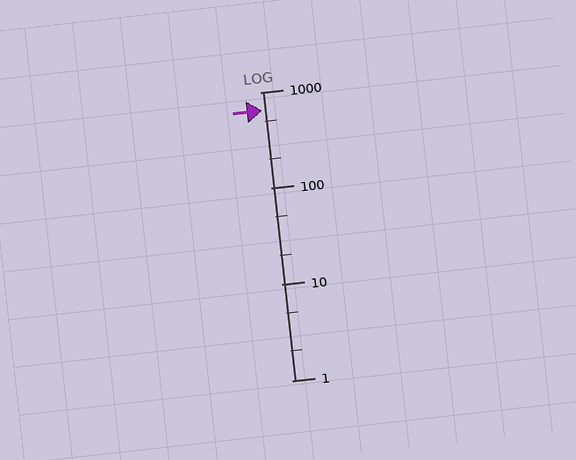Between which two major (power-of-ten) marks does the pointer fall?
The pointer is between 100 and 1000.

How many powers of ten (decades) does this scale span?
The scale spans 3 decades, from 1 to 1000.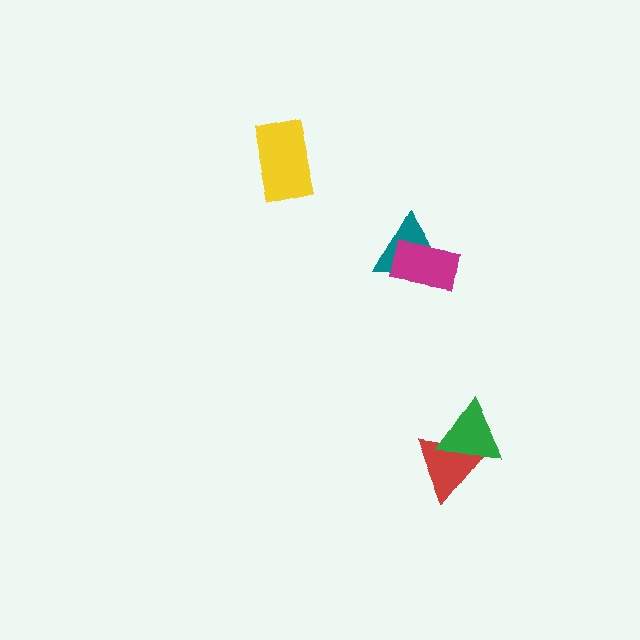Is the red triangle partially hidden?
Yes, it is partially covered by another shape.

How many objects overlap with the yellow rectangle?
0 objects overlap with the yellow rectangle.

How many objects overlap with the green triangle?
1 object overlaps with the green triangle.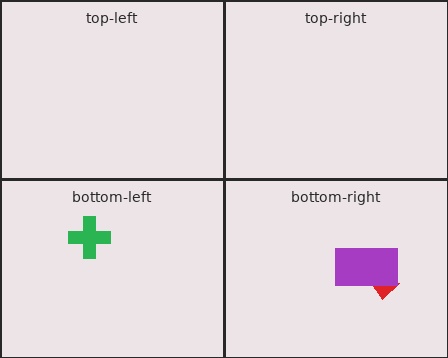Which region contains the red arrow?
The bottom-right region.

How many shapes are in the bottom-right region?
2.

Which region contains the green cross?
The bottom-left region.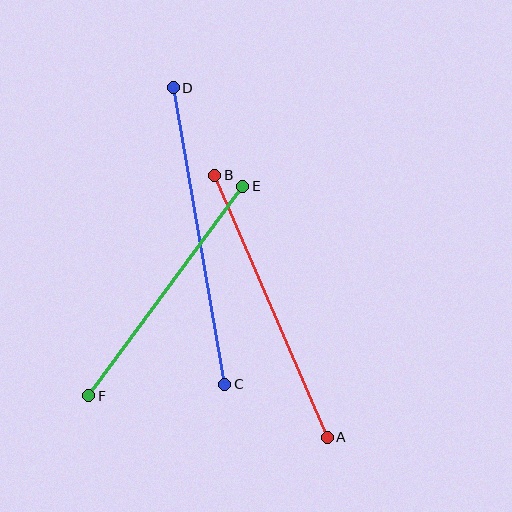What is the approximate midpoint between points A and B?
The midpoint is at approximately (271, 306) pixels.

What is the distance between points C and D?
The distance is approximately 301 pixels.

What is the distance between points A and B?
The distance is approximately 285 pixels.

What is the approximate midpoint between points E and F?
The midpoint is at approximately (166, 291) pixels.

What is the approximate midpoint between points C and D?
The midpoint is at approximately (199, 236) pixels.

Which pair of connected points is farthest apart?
Points C and D are farthest apart.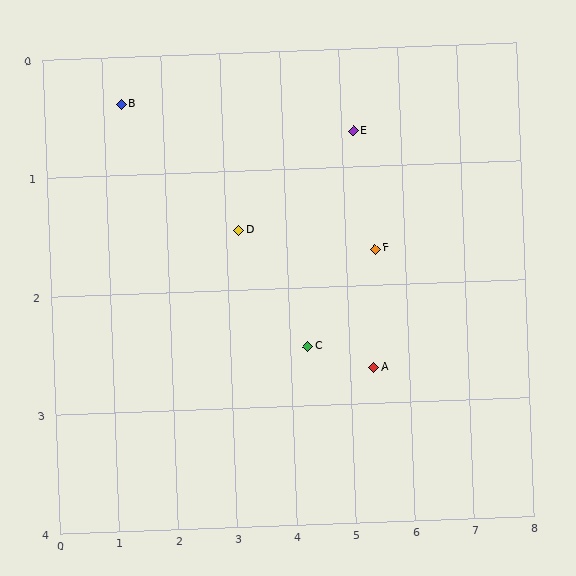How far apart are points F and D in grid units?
Points F and D are about 2.3 grid units apart.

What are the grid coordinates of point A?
Point A is at approximately (5.4, 2.7).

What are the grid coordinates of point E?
Point E is at approximately (5.2, 0.7).